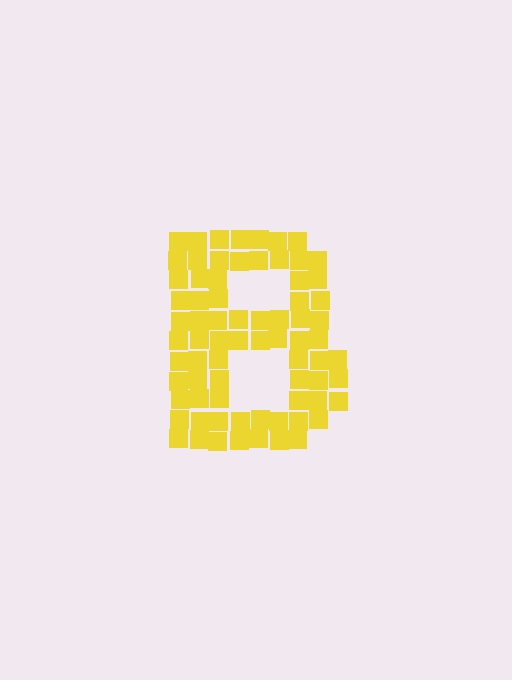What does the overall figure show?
The overall figure shows the letter B.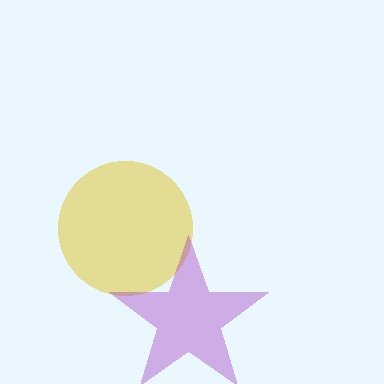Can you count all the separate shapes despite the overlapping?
Yes, there are 2 separate shapes.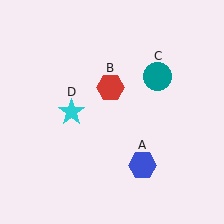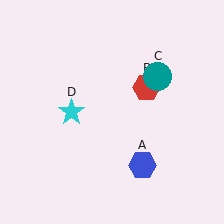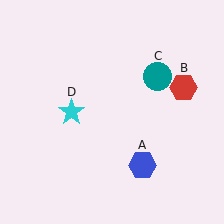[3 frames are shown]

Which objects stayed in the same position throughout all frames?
Blue hexagon (object A) and teal circle (object C) and cyan star (object D) remained stationary.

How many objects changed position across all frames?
1 object changed position: red hexagon (object B).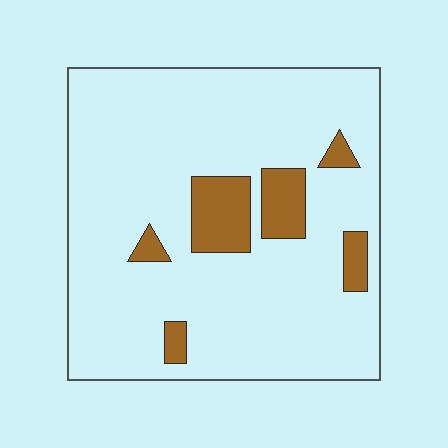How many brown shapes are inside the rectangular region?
6.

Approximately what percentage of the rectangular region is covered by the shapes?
Approximately 10%.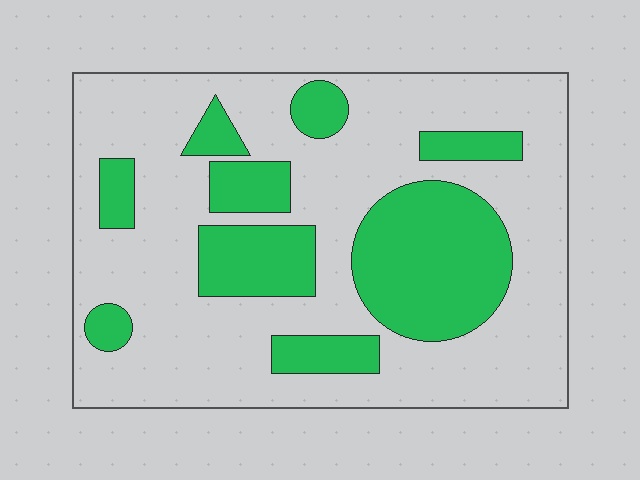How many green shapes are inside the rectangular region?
9.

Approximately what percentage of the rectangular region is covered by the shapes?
Approximately 30%.